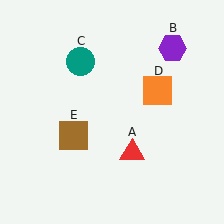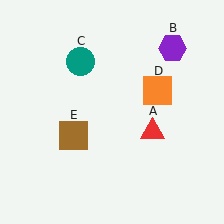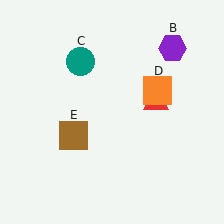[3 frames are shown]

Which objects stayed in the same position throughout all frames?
Purple hexagon (object B) and teal circle (object C) and orange square (object D) and brown square (object E) remained stationary.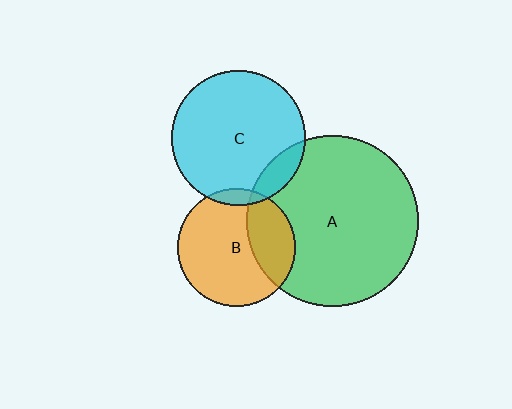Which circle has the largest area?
Circle A (green).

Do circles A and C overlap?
Yes.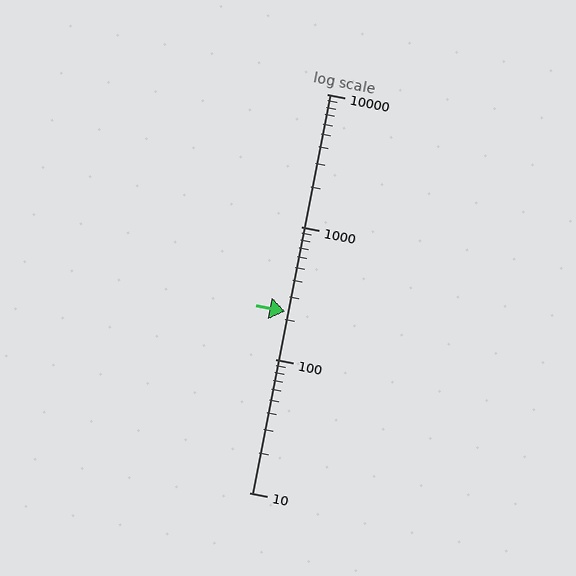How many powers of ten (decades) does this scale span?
The scale spans 3 decades, from 10 to 10000.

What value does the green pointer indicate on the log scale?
The pointer indicates approximately 230.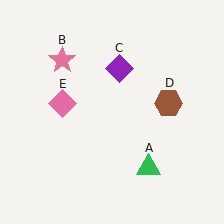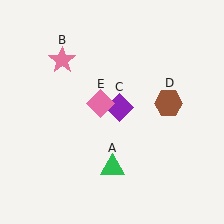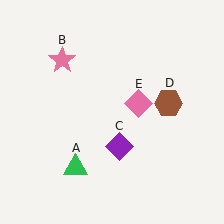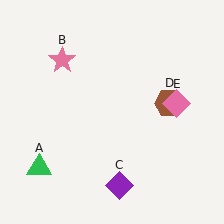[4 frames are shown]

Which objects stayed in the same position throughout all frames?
Pink star (object B) and brown hexagon (object D) remained stationary.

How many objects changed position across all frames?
3 objects changed position: green triangle (object A), purple diamond (object C), pink diamond (object E).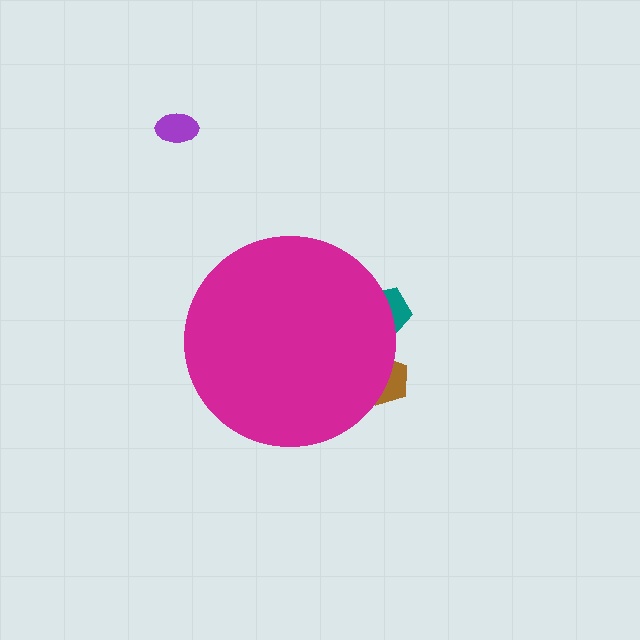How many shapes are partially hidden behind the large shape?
2 shapes are partially hidden.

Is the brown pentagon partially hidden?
Yes, the brown pentagon is partially hidden behind the magenta circle.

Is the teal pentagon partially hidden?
Yes, the teal pentagon is partially hidden behind the magenta circle.